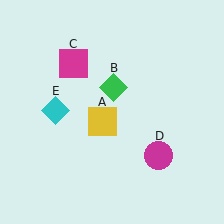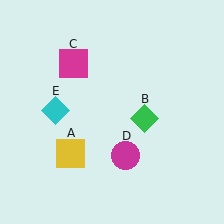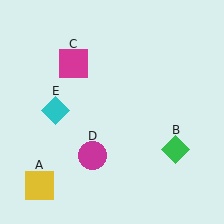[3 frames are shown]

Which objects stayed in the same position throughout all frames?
Magenta square (object C) and cyan diamond (object E) remained stationary.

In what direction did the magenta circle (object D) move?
The magenta circle (object D) moved left.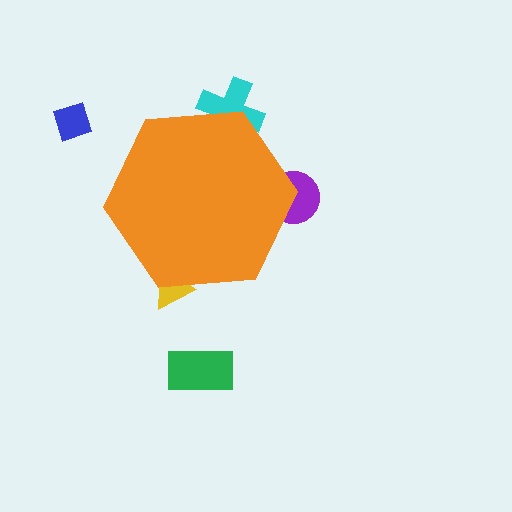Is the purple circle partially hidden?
Yes, the purple circle is partially hidden behind the orange hexagon.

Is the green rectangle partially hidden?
No, the green rectangle is fully visible.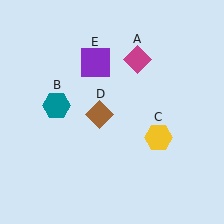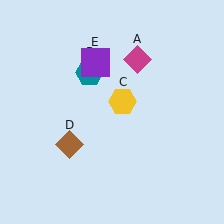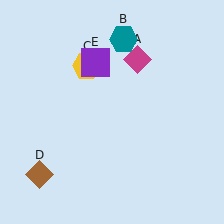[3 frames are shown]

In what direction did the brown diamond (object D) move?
The brown diamond (object D) moved down and to the left.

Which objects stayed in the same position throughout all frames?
Magenta diamond (object A) and purple square (object E) remained stationary.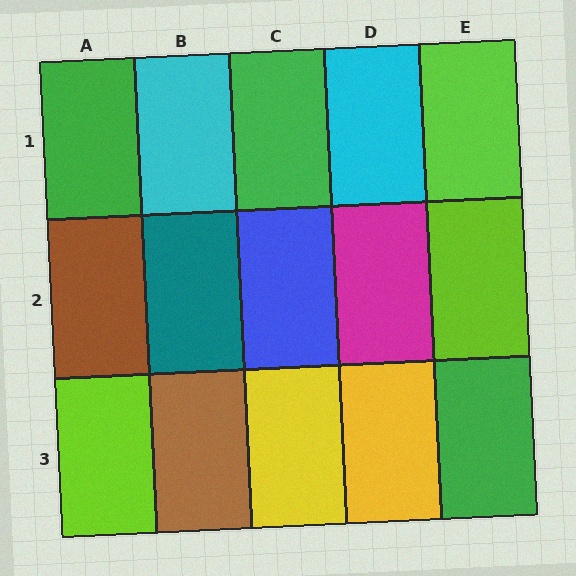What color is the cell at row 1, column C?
Green.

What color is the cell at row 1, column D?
Cyan.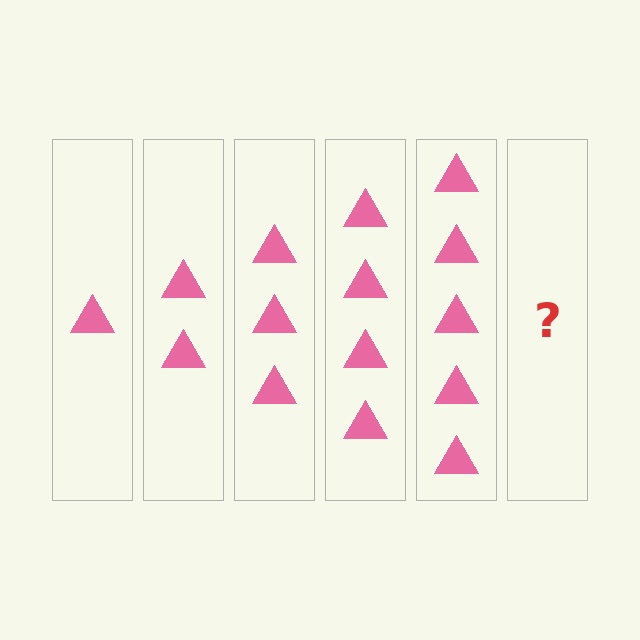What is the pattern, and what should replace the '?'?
The pattern is that each step adds one more triangle. The '?' should be 6 triangles.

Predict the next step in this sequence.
The next step is 6 triangles.